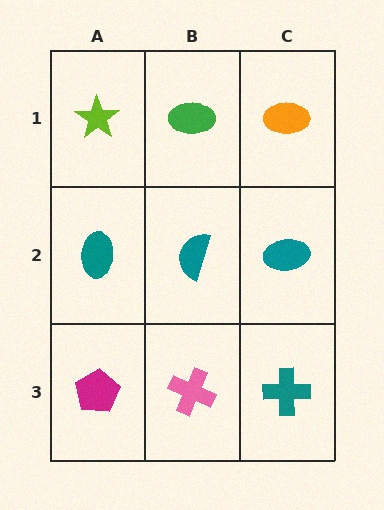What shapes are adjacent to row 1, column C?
A teal ellipse (row 2, column C), a green ellipse (row 1, column B).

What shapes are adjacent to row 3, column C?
A teal ellipse (row 2, column C), a pink cross (row 3, column B).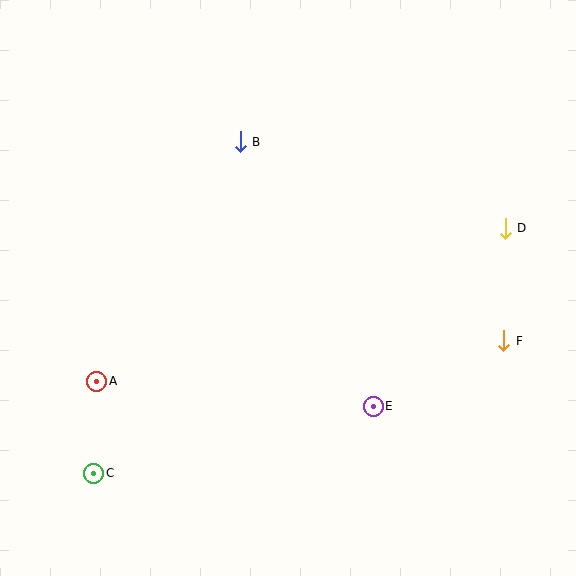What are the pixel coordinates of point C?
Point C is at (94, 473).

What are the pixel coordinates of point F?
Point F is at (504, 341).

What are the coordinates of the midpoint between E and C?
The midpoint between E and C is at (233, 440).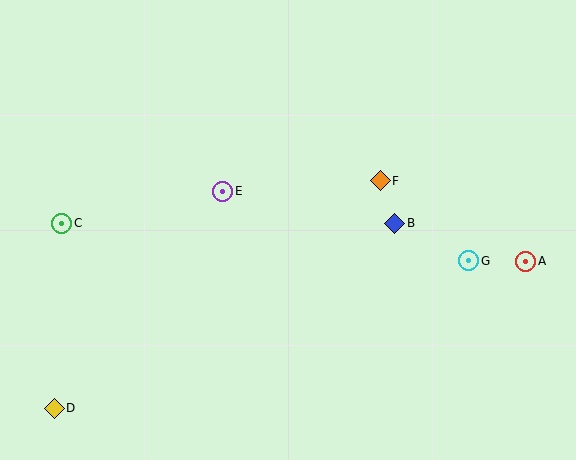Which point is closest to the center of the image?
Point E at (223, 191) is closest to the center.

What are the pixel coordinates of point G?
Point G is at (469, 261).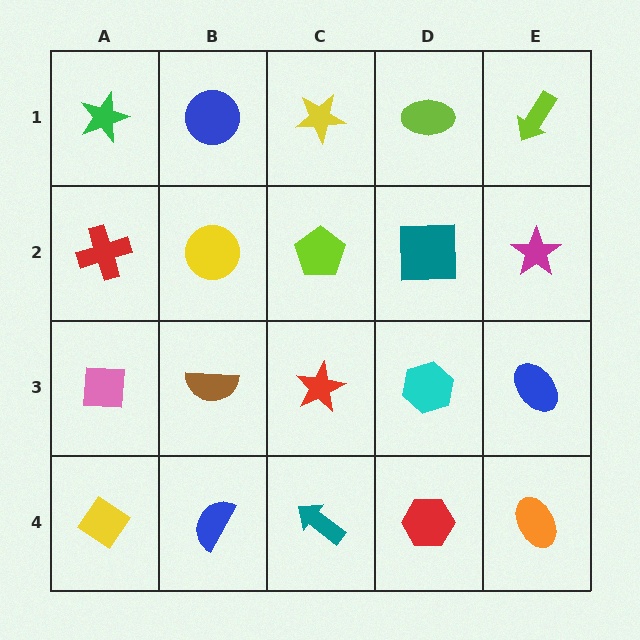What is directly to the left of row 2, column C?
A yellow circle.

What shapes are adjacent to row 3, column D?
A teal square (row 2, column D), a red hexagon (row 4, column D), a red star (row 3, column C), a blue ellipse (row 3, column E).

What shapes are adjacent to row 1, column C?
A lime pentagon (row 2, column C), a blue circle (row 1, column B), a lime ellipse (row 1, column D).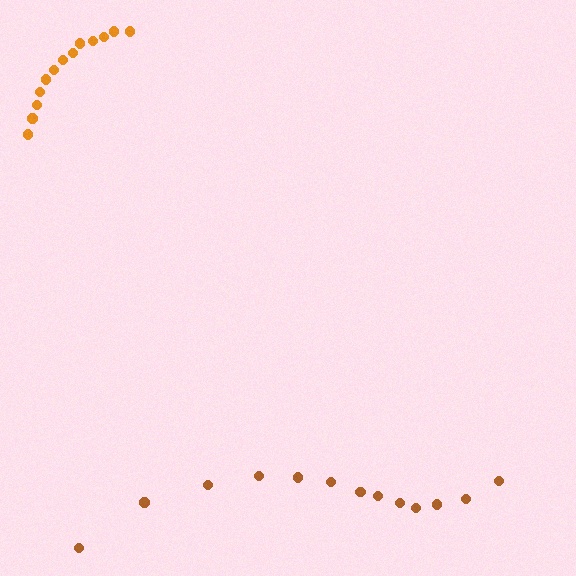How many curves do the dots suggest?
There are 2 distinct paths.